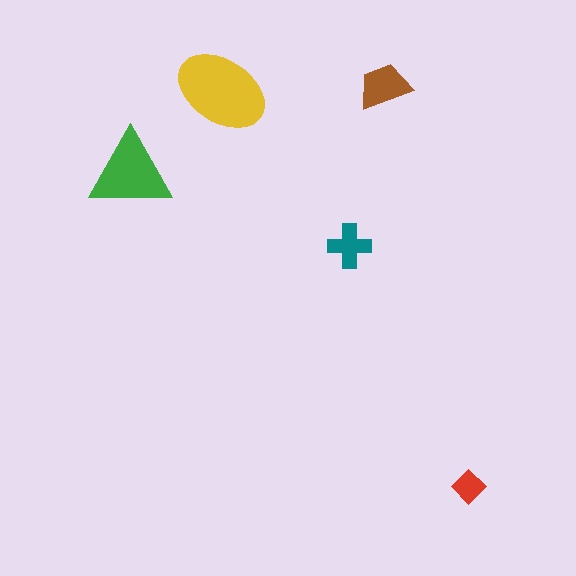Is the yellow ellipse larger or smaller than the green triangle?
Larger.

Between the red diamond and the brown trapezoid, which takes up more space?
The brown trapezoid.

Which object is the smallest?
The red diamond.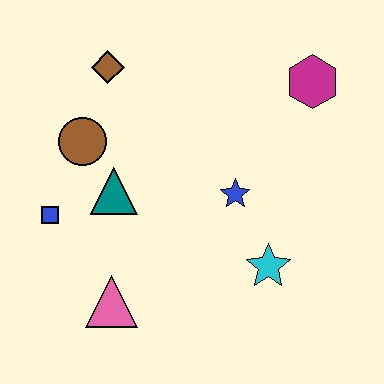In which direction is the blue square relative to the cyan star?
The blue square is to the left of the cyan star.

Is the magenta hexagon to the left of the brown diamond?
No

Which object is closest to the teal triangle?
The brown circle is closest to the teal triangle.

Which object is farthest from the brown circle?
The magenta hexagon is farthest from the brown circle.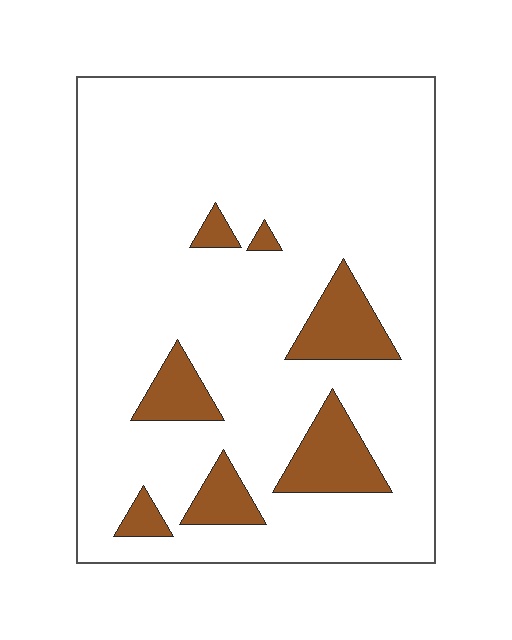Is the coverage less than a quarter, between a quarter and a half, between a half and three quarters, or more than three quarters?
Less than a quarter.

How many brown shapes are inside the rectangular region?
7.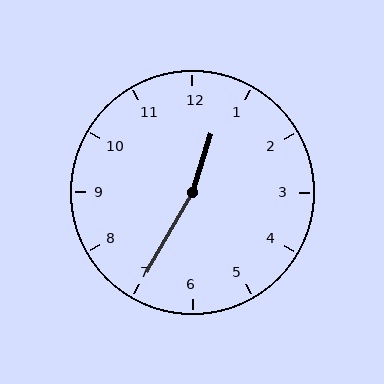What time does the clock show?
12:35.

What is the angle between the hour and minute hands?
Approximately 168 degrees.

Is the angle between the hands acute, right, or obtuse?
It is obtuse.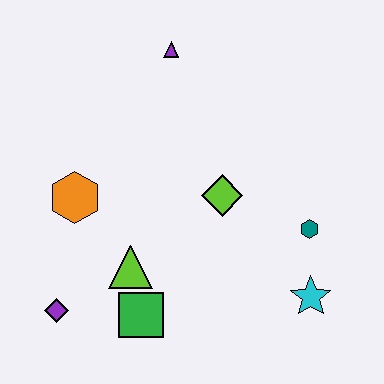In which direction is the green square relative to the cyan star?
The green square is to the left of the cyan star.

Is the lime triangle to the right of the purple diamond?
Yes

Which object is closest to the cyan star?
The teal hexagon is closest to the cyan star.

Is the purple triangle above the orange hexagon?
Yes